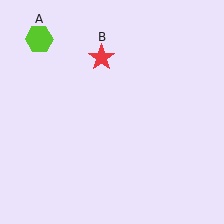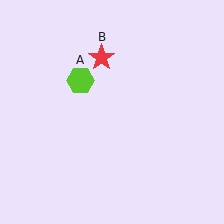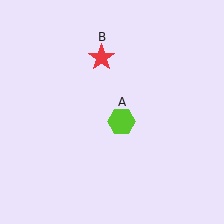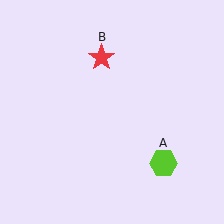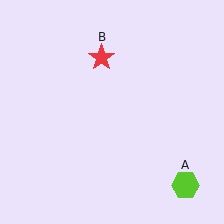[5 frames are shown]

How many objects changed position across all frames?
1 object changed position: lime hexagon (object A).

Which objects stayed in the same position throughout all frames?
Red star (object B) remained stationary.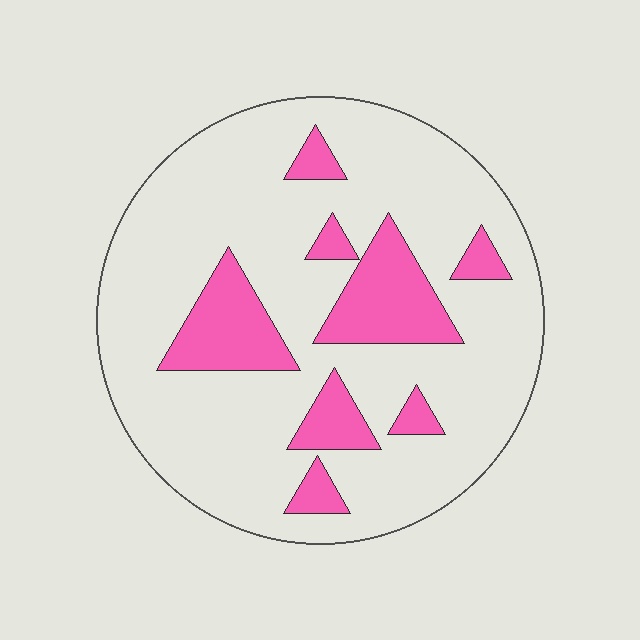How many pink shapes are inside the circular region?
8.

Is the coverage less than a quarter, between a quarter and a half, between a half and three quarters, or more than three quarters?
Less than a quarter.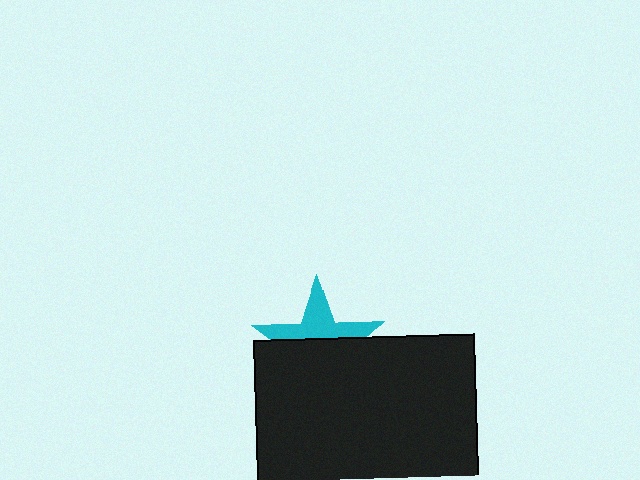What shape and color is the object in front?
The object in front is a black rectangle.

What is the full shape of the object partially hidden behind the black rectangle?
The partially hidden object is a cyan star.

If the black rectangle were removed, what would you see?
You would see the complete cyan star.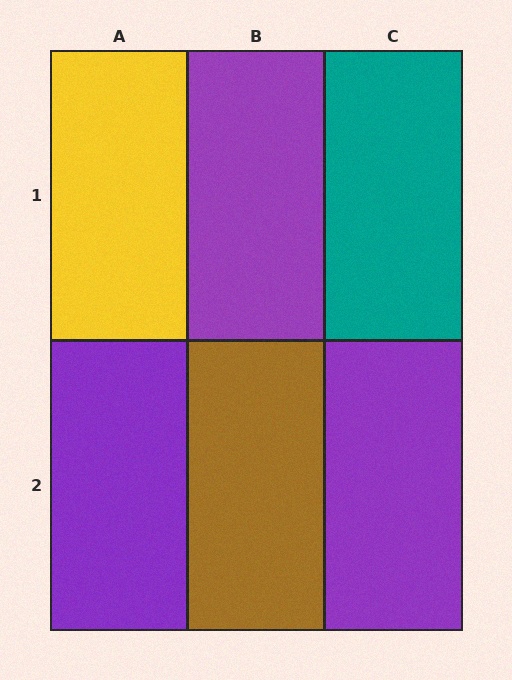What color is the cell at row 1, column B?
Purple.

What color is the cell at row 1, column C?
Teal.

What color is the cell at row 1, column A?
Yellow.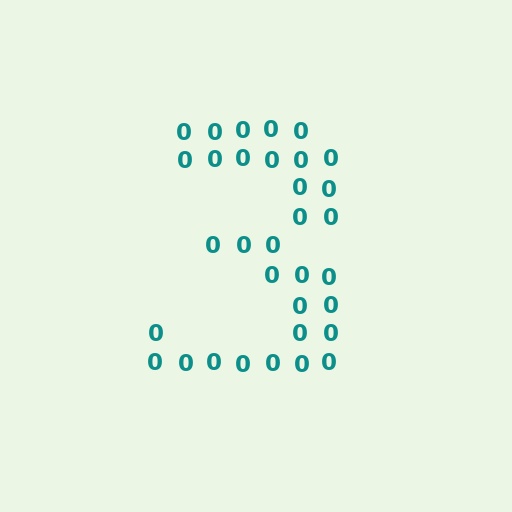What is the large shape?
The large shape is the digit 3.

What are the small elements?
The small elements are digit 0's.